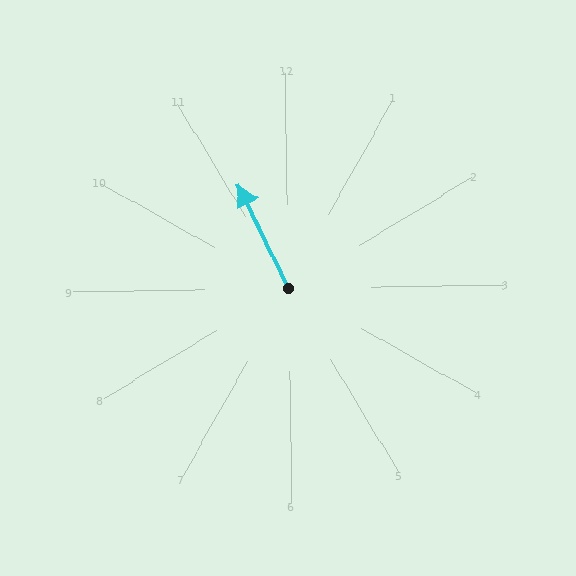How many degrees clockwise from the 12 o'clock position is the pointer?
Approximately 335 degrees.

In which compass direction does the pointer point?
Northwest.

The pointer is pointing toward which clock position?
Roughly 11 o'clock.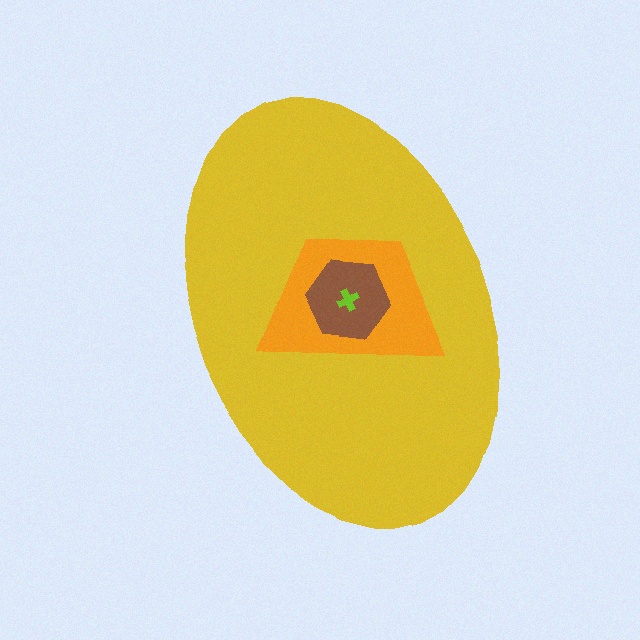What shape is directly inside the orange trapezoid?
The brown hexagon.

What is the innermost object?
The lime cross.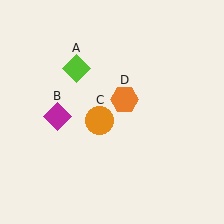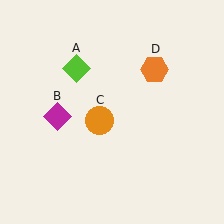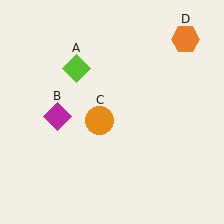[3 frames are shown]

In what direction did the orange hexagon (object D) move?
The orange hexagon (object D) moved up and to the right.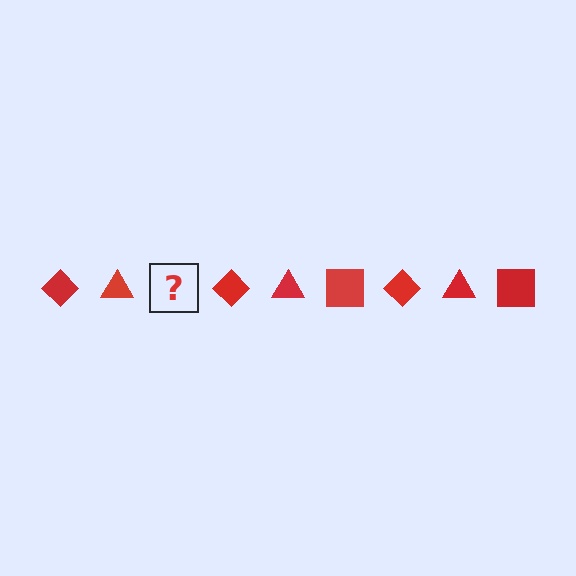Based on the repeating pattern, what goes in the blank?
The blank should be a red square.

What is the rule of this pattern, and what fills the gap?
The rule is that the pattern cycles through diamond, triangle, square shapes in red. The gap should be filled with a red square.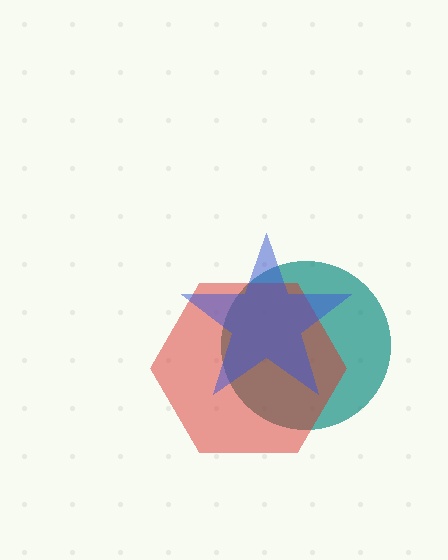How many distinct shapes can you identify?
There are 3 distinct shapes: a teal circle, a red hexagon, a blue star.